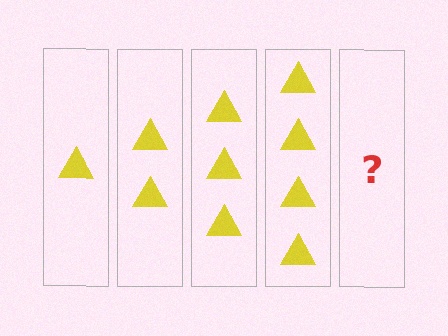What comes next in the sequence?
The next element should be 5 triangles.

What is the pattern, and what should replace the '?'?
The pattern is that each step adds one more triangle. The '?' should be 5 triangles.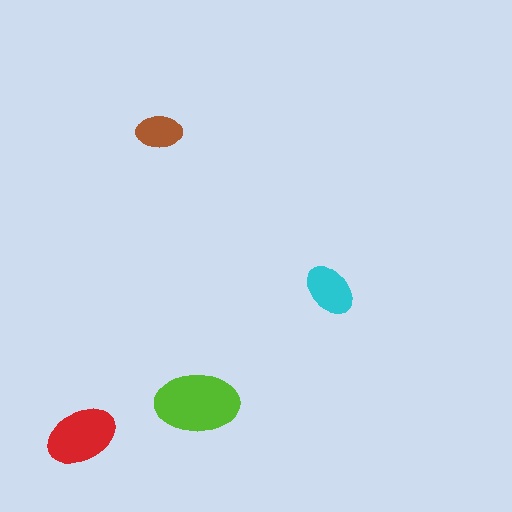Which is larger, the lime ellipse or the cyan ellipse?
The lime one.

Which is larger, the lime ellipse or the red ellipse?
The lime one.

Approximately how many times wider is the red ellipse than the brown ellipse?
About 1.5 times wider.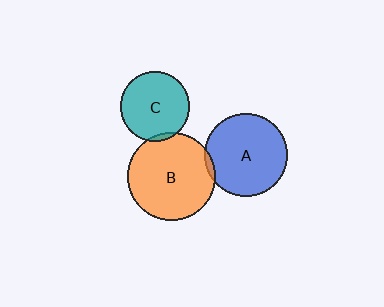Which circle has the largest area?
Circle B (orange).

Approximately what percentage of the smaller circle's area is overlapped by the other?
Approximately 5%.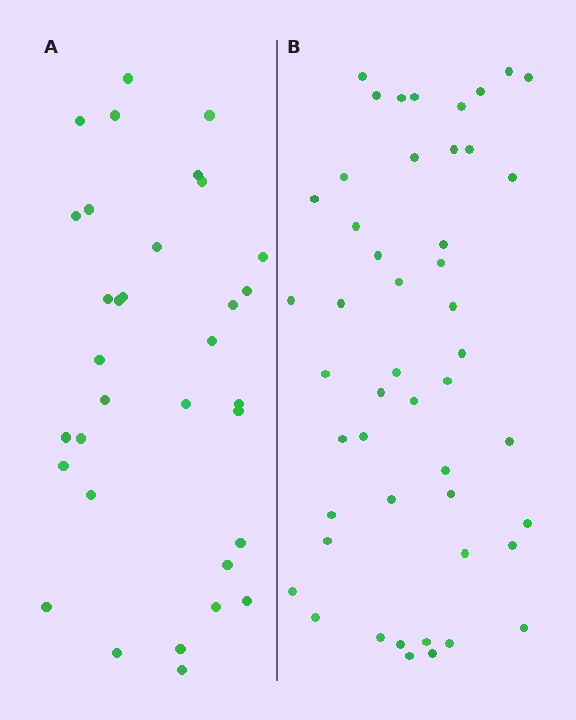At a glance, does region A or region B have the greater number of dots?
Region B (the right region) has more dots.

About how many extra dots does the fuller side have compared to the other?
Region B has approximately 15 more dots than region A.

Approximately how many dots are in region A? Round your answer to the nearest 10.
About 30 dots. (The exact count is 33, which rounds to 30.)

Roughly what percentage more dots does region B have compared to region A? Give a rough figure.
About 45% more.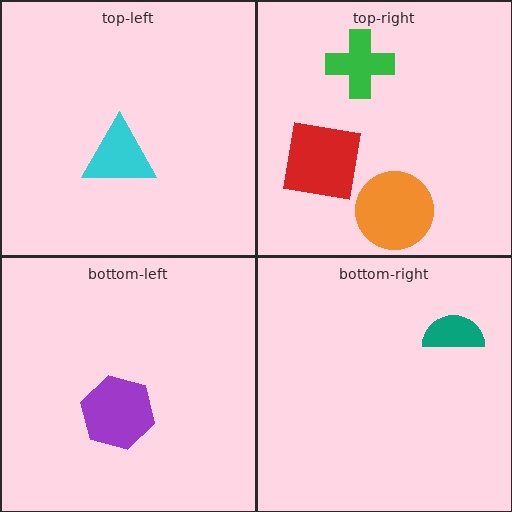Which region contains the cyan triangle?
The top-left region.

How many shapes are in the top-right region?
3.